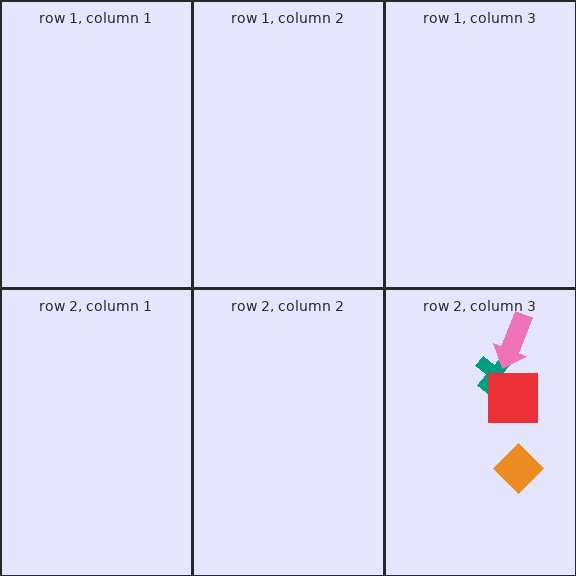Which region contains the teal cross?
The row 2, column 3 region.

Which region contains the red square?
The row 2, column 3 region.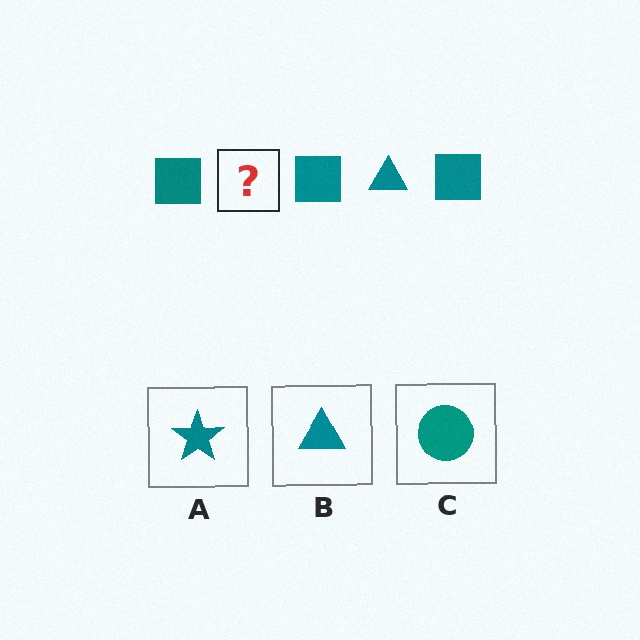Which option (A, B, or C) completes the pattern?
B.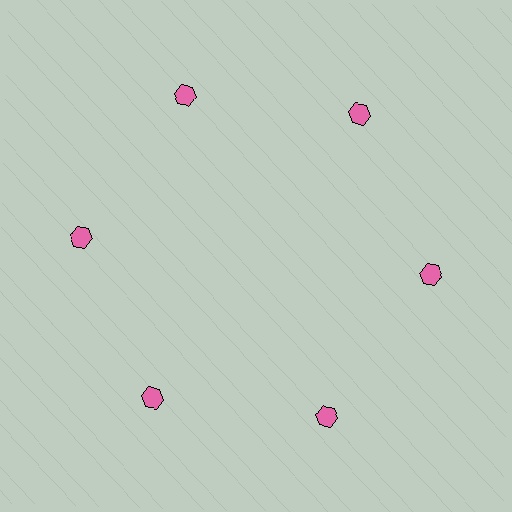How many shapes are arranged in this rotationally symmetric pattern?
There are 6 shapes, arranged in 6 groups of 1.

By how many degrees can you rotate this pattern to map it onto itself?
The pattern maps onto itself every 60 degrees of rotation.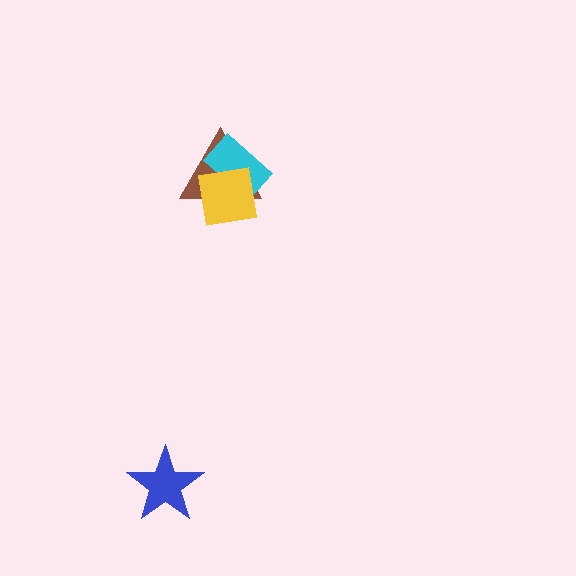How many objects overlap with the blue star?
0 objects overlap with the blue star.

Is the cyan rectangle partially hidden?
Yes, it is partially covered by another shape.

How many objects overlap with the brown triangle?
2 objects overlap with the brown triangle.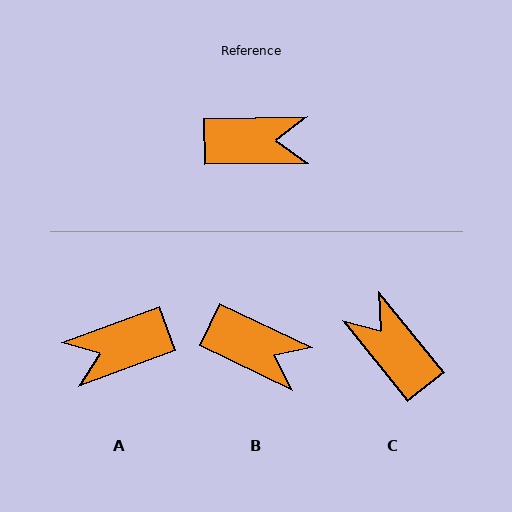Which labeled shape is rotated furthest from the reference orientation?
A, about 160 degrees away.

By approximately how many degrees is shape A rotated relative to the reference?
Approximately 160 degrees clockwise.